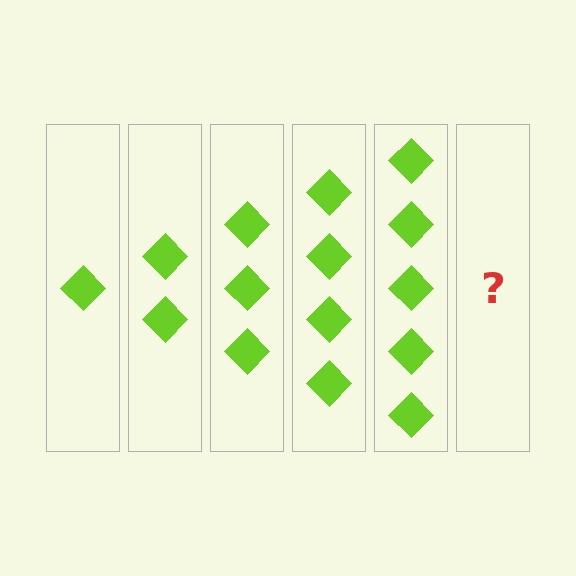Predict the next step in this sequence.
The next step is 6 diamonds.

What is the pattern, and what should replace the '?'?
The pattern is that each step adds one more diamond. The '?' should be 6 diamonds.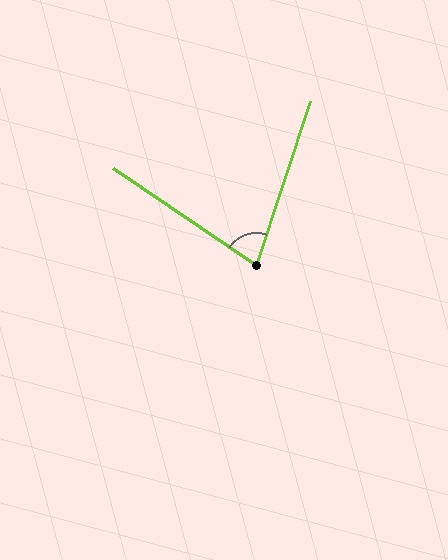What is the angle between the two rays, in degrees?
Approximately 74 degrees.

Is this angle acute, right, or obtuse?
It is acute.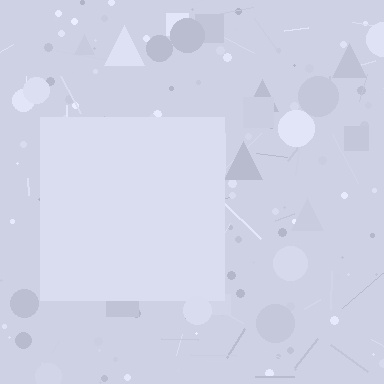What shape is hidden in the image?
A square is hidden in the image.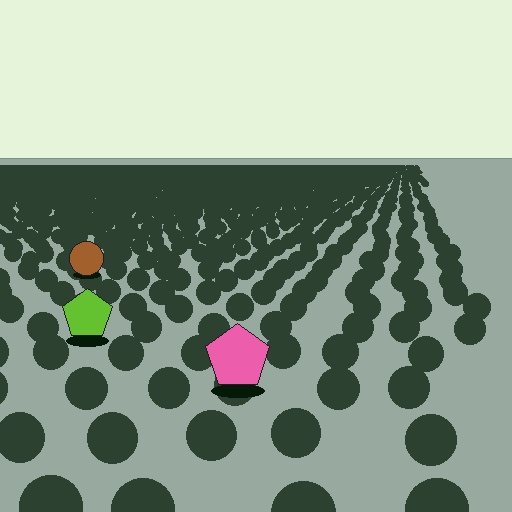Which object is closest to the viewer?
The pink pentagon is closest. The texture marks near it are larger and more spread out.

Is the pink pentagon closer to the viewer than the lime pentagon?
Yes. The pink pentagon is closer — you can tell from the texture gradient: the ground texture is coarser near it.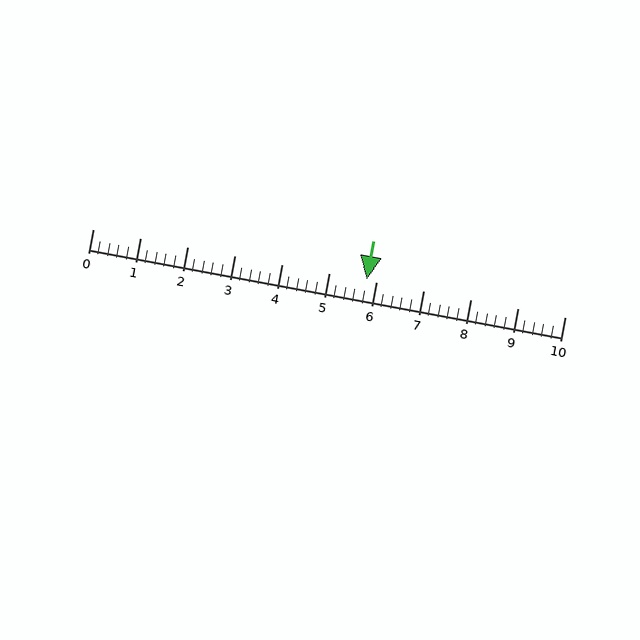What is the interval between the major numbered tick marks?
The major tick marks are spaced 1 units apart.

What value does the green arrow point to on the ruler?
The green arrow points to approximately 5.8.